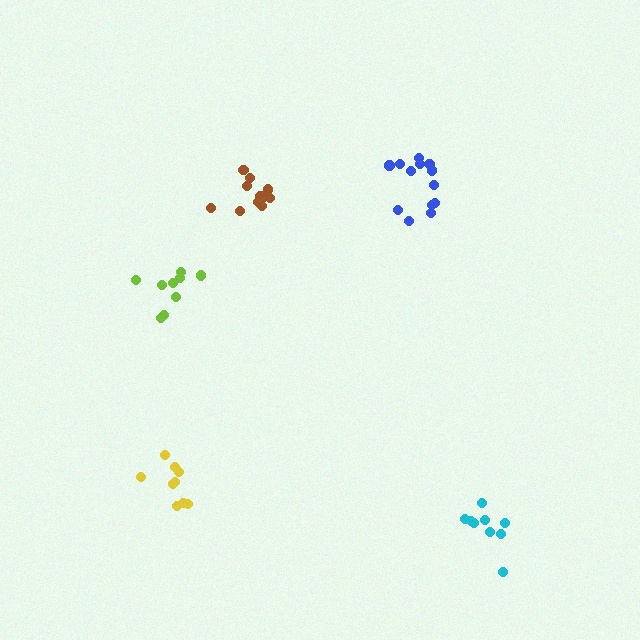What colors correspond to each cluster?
The clusters are colored: yellow, brown, cyan, blue, lime.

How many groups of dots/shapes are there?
There are 5 groups.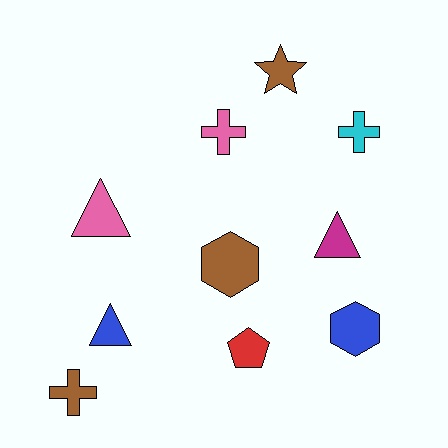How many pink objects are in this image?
There are 2 pink objects.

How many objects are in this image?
There are 10 objects.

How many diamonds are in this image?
There are no diamonds.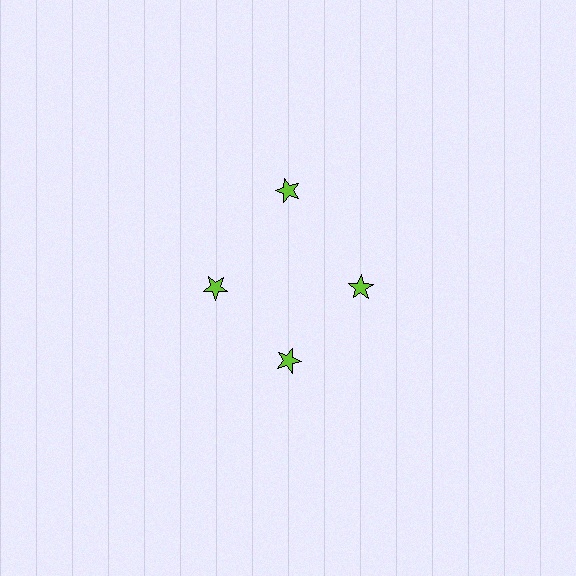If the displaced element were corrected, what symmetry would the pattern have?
It would have 4-fold rotational symmetry — the pattern would map onto itself every 90 degrees.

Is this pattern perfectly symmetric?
No. The 4 lime stars are arranged in a ring, but one element near the 12 o'clock position is pushed outward from the center, breaking the 4-fold rotational symmetry.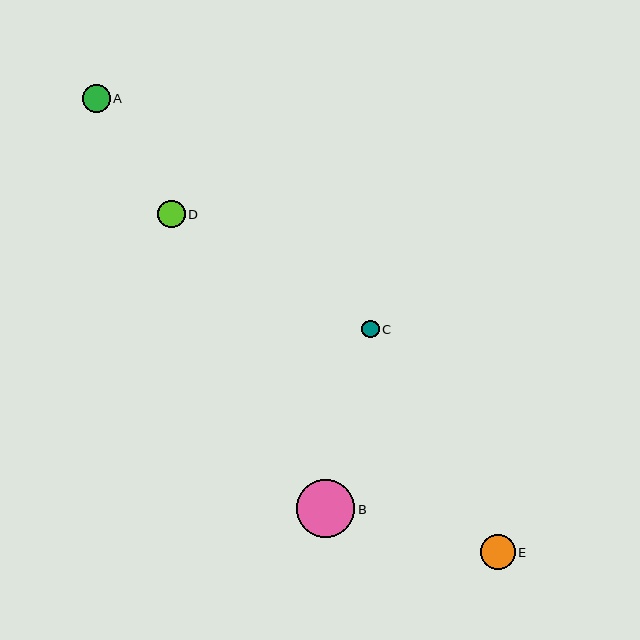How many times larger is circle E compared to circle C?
Circle E is approximately 2.0 times the size of circle C.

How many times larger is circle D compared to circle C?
Circle D is approximately 1.6 times the size of circle C.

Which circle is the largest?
Circle B is the largest with a size of approximately 58 pixels.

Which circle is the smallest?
Circle C is the smallest with a size of approximately 17 pixels.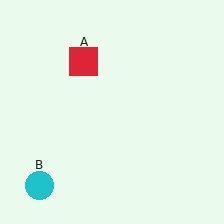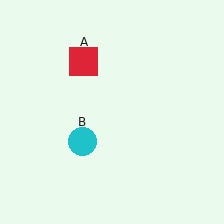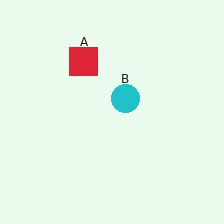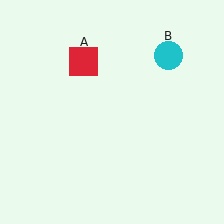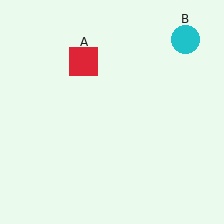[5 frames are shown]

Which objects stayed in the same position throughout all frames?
Red square (object A) remained stationary.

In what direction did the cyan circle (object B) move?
The cyan circle (object B) moved up and to the right.